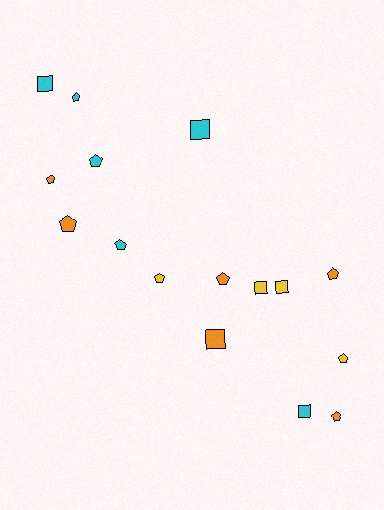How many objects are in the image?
There are 16 objects.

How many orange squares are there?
There is 1 orange square.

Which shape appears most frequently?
Pentagon, with 10 objects.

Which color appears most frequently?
Cyan, with 6 objects.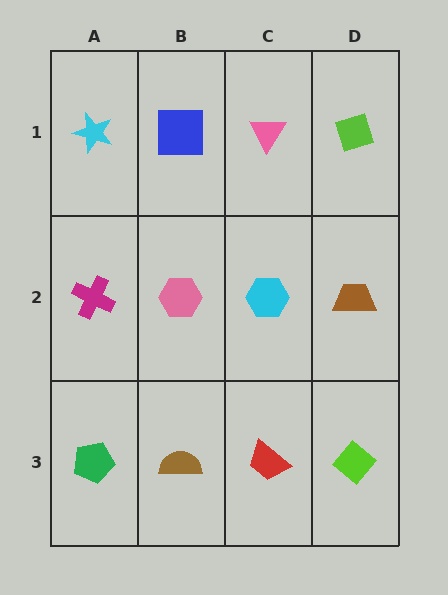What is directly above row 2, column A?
A cyan star.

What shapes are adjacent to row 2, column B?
A blue square (row 1, column B), a brown semicircle (row 3, column B), a magenta cross (row 2, column A), a cyan hexagon (row 2, column C).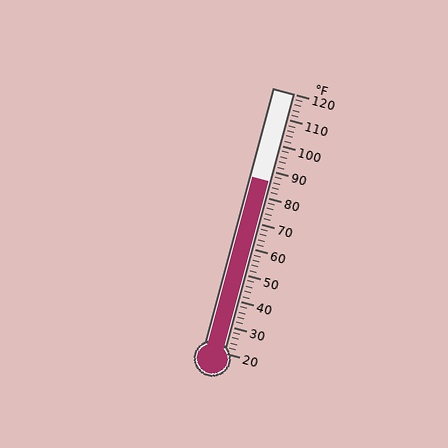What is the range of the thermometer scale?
The thermometer scale ranges from 20°F to 120°F.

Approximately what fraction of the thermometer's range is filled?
The thermometer is filled to approximately 65% of its range.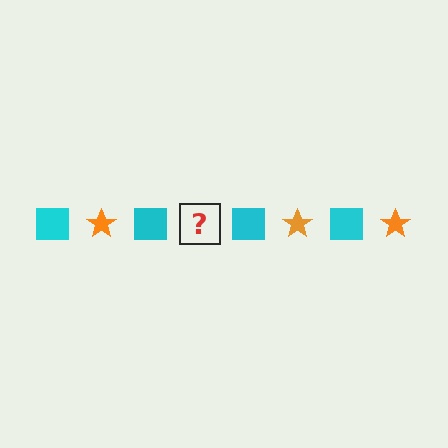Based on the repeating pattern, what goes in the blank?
The blank should be an orange star.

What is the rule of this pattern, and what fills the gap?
The rule is that the pattern alternates between cyan square and orange star. The gap should be filled with an orange star.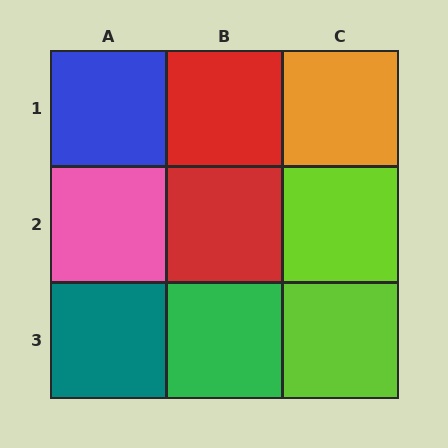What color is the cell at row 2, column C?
Lime.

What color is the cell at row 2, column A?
Pink.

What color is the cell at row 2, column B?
Red.